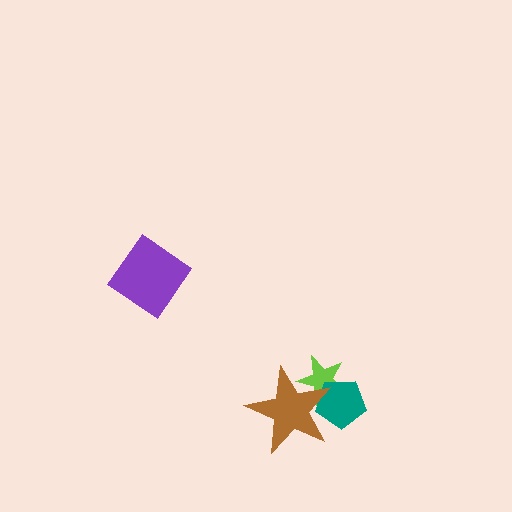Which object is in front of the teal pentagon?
The brown star is in front of the teal pentagon.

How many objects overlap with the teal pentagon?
2 objects overlap with the teal pentagon.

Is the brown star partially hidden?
No, no other shape covers it.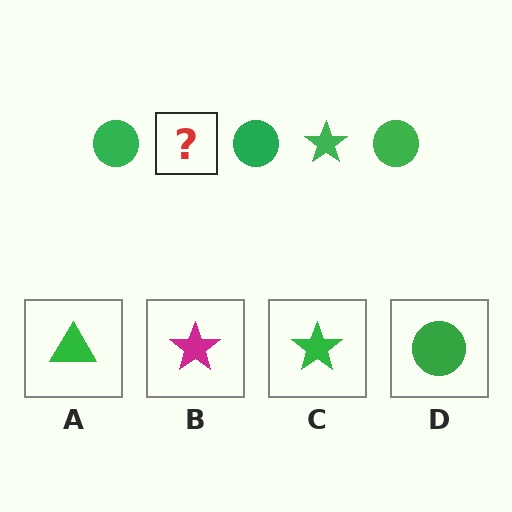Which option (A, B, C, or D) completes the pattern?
C.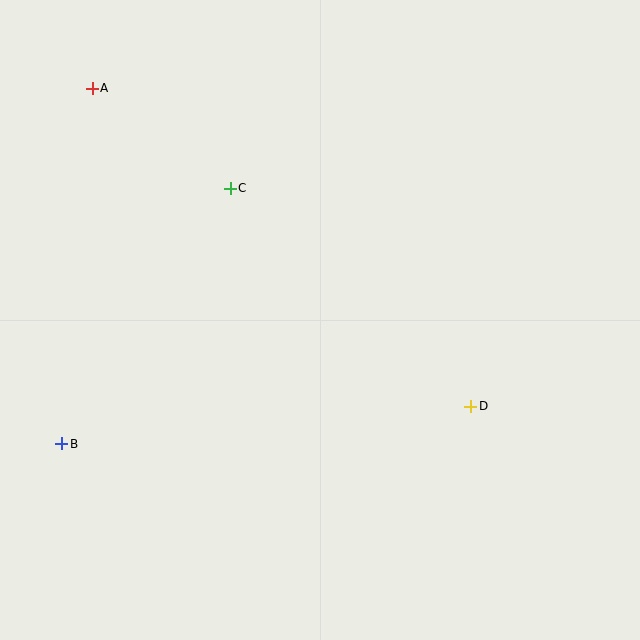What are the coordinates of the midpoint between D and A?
The midpoint between D and A is at (282, 247).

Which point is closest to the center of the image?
Point C at (230, 188) is closest to the center.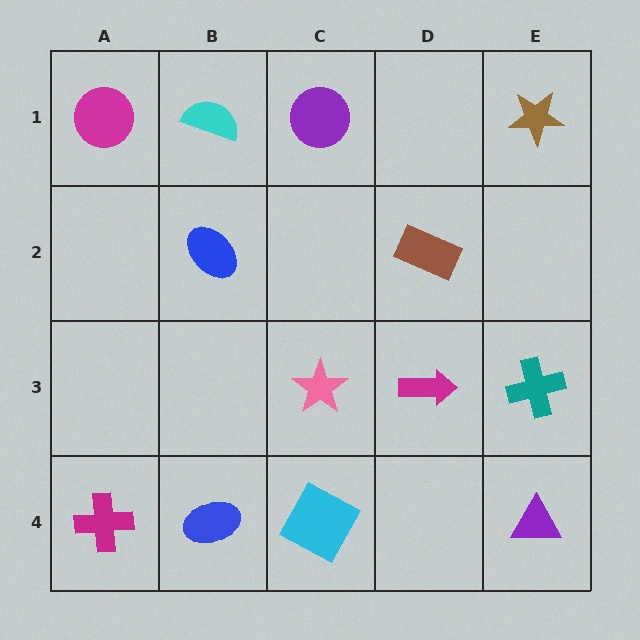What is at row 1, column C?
A purple circle.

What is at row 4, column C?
A cyan square.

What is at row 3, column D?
A magenta arrow.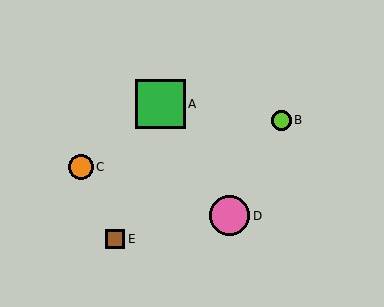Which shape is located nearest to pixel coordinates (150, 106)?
The green square (labeled A) at (160, 104) is nearest to that location.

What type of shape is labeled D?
Shape D is a pink circle.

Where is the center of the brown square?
The center of the brown square is at (115, 239).